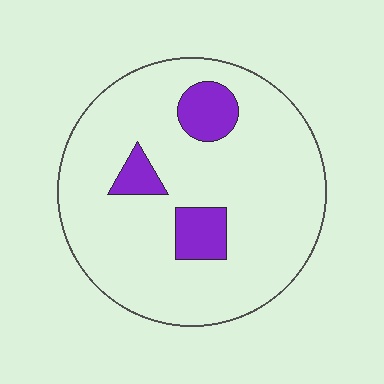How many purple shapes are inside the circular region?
3.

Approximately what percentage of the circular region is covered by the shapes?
Approximately 15%.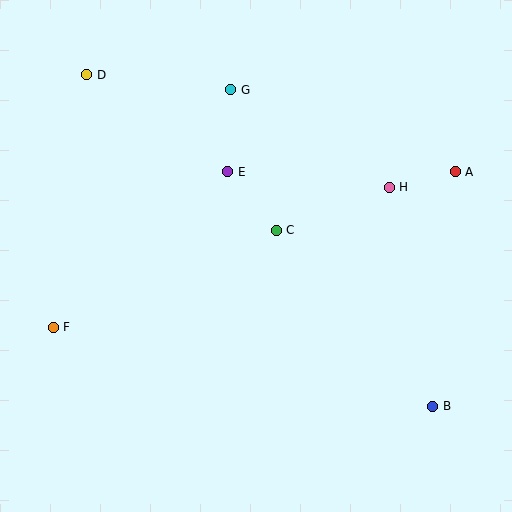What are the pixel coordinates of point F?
Point F is at (53, 327).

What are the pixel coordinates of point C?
Point C is at (276, 230).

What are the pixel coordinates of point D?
Point D is at (87, 75).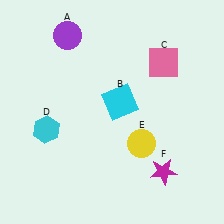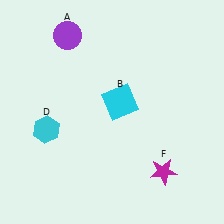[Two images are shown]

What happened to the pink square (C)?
The pink square (C) was removed in Image 2. It was in the top-right area of Image 1.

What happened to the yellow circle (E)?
The yellow circle (E) was removed in Image 2. It was in the bottom-right area of Image 1.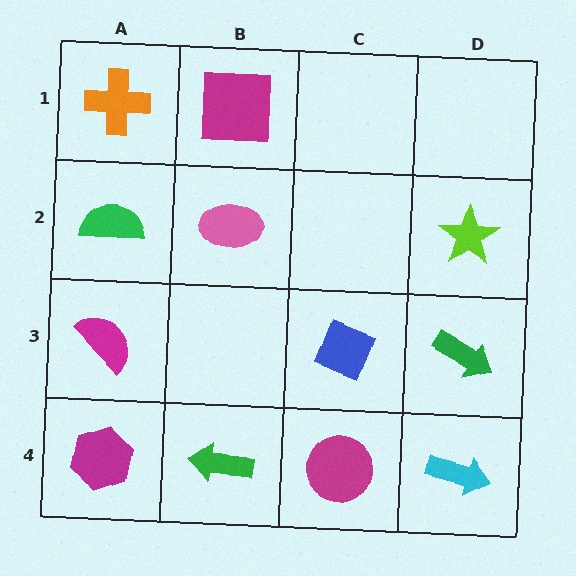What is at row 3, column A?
A magenta semicircle.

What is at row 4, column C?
A magenta circle.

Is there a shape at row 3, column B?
No, that cell is empty.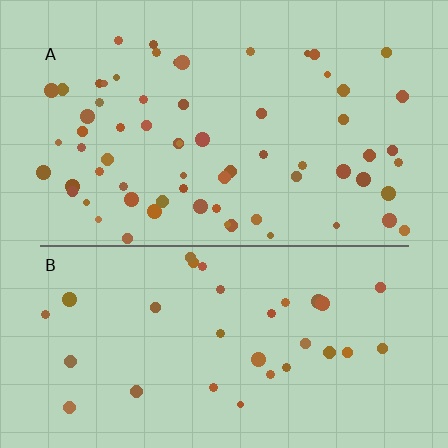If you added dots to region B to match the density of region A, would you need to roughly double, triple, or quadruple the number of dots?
Approximately double.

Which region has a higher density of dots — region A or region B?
A (the top).